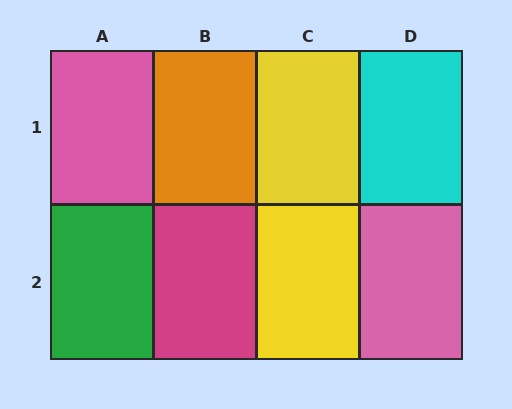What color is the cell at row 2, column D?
Pink.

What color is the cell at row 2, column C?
Yellow.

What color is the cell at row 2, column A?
Green.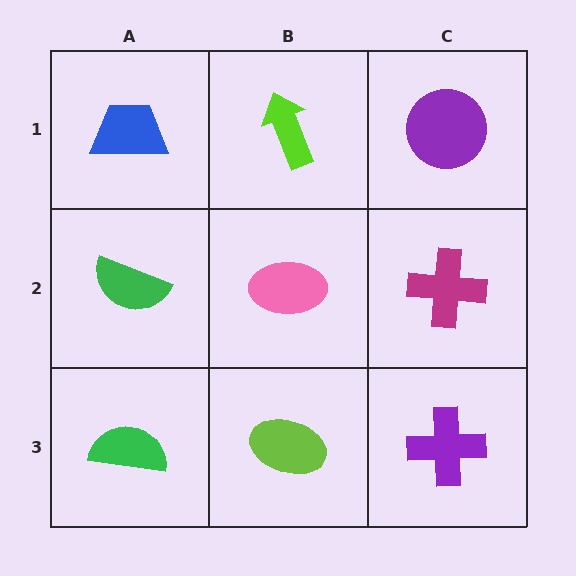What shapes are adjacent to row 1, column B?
A pink ellipse (row 2, column B), a blue trapezoid (row 1, column A), a purple circle (row 1, column C).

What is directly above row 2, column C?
A purple circle.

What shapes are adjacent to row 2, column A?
A blue trapezoid (row 1, column A), a green semicircle (row 3, column A), a pink ellipse (row 2, column B).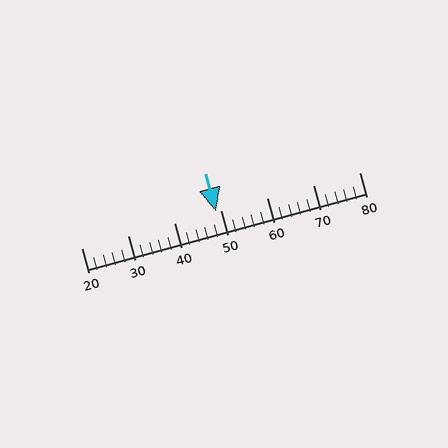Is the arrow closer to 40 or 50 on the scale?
The arrow is closer to 50.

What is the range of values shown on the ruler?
The ruler shows values from 20 to 80.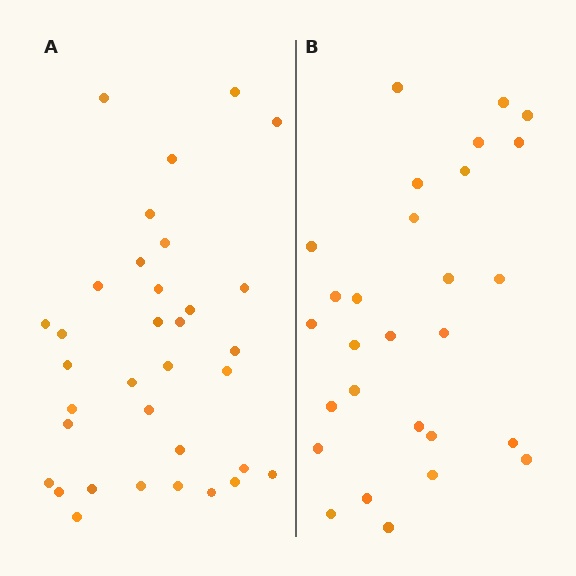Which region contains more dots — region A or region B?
Region A (the left region) has more dots.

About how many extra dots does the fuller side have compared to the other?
Region A has about 6 more dots than region B.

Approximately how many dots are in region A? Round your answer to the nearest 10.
About 30 dots. (The exact count is 34, which rounds to 30.)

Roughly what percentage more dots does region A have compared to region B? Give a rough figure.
About 20% more.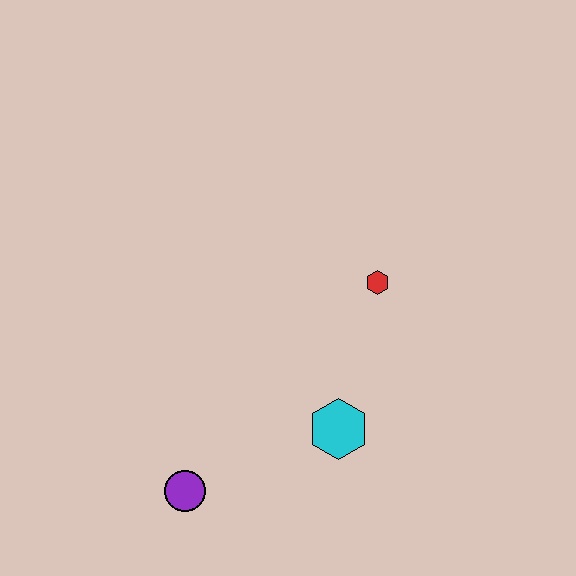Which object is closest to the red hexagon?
The cyan hexagon is closest to the red hexagon.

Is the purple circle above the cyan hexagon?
No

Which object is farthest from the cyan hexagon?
The purple circle is farthest from the cyan hexagon.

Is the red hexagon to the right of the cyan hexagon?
Yes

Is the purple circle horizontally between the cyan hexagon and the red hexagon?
No